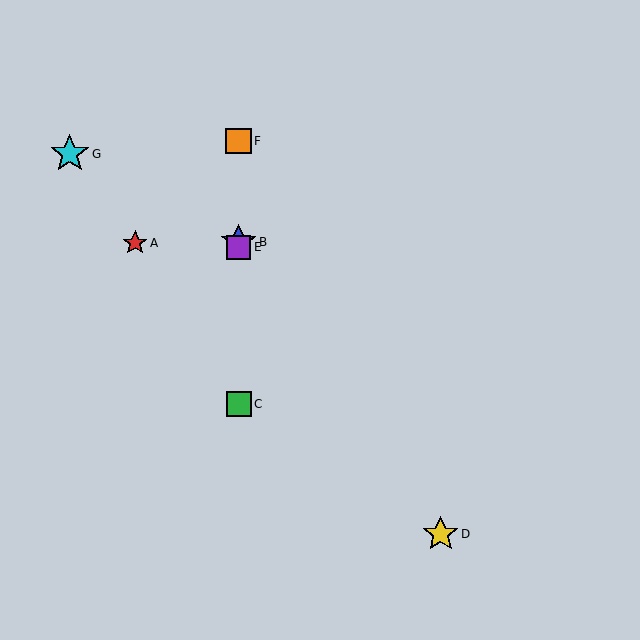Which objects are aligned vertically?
Objects B, C, E, F are aligned vertically.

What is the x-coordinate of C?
Object C is at x≈239.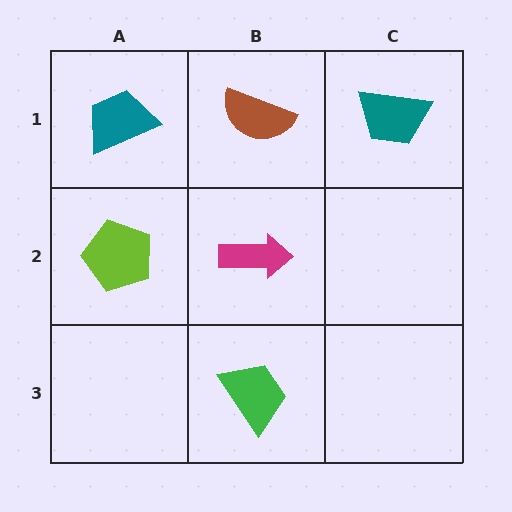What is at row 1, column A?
A teal trapezoid.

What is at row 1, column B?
A brown semicircle.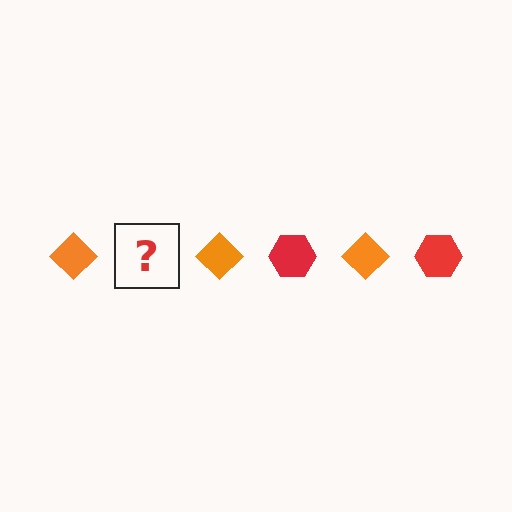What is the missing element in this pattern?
The missing element is a red hexagon.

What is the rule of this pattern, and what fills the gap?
The rule is that the pattern alternates between orange diamond and red hexagon. The gap should be filled with a red hexagon.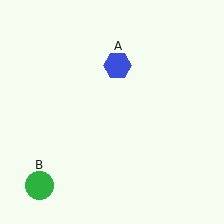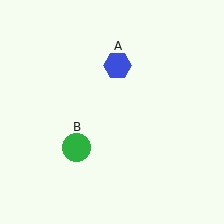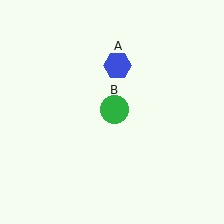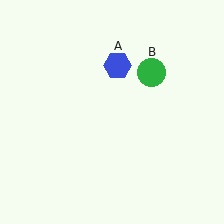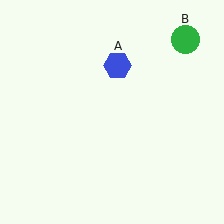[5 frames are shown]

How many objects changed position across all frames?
1 object changed position: green circle (object B).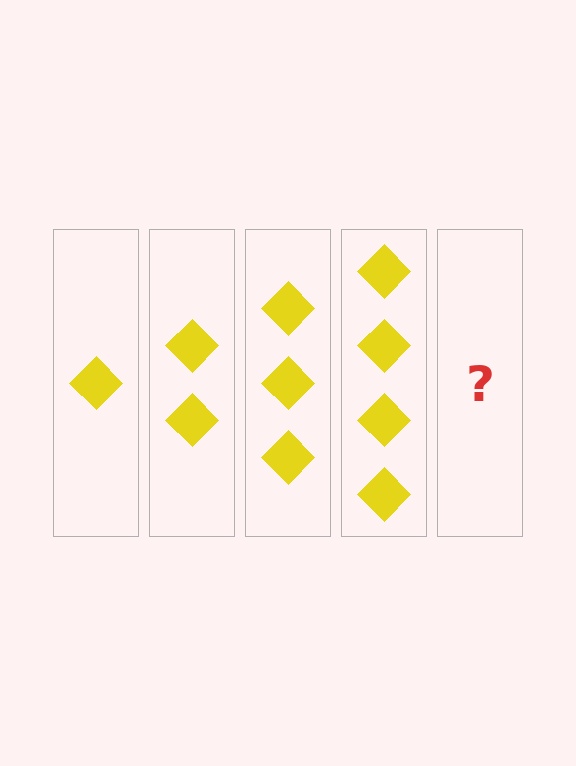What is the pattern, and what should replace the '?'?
The pattern is that each step adds one more diamond. The '?' should be 5 diamonds.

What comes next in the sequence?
The next element should be 5 diamonds.